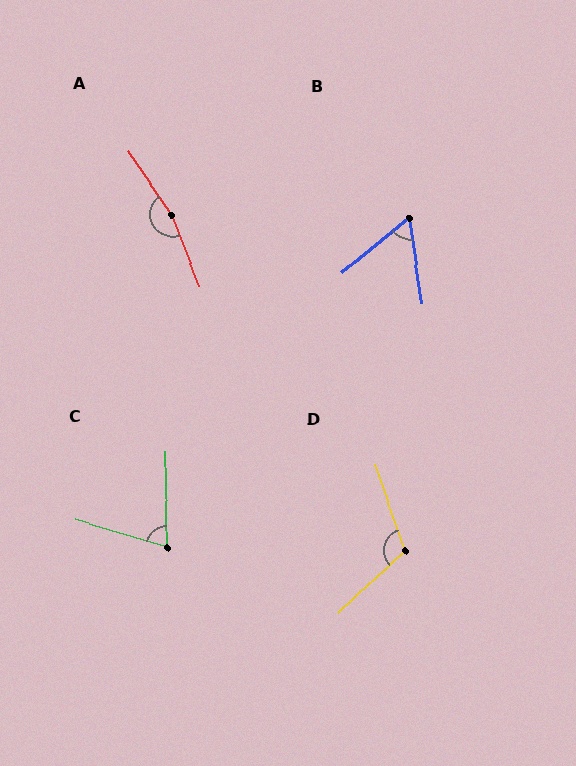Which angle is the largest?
A, at approximately 167 degrees.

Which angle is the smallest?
B, at approximately 59 degrees.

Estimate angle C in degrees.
Approximately 72 degrees.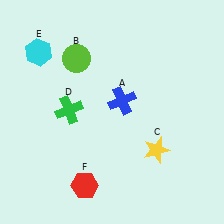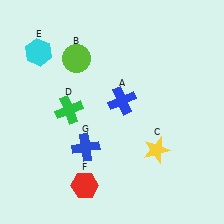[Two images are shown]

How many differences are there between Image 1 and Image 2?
There is 1 difference between the two images.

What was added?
A blue cross (G) was added in Image 2.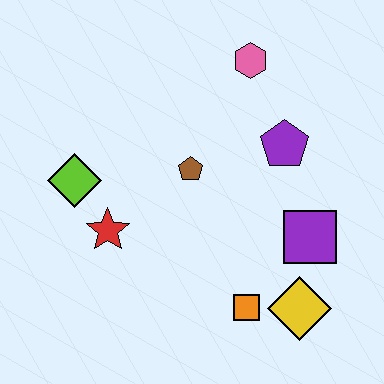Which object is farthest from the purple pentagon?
The lime diamond is farthest from the purple pentagon.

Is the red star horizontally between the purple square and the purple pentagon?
No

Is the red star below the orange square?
No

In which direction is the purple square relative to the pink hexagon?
The purple square is below the pink hexagon.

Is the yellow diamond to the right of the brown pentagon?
Yes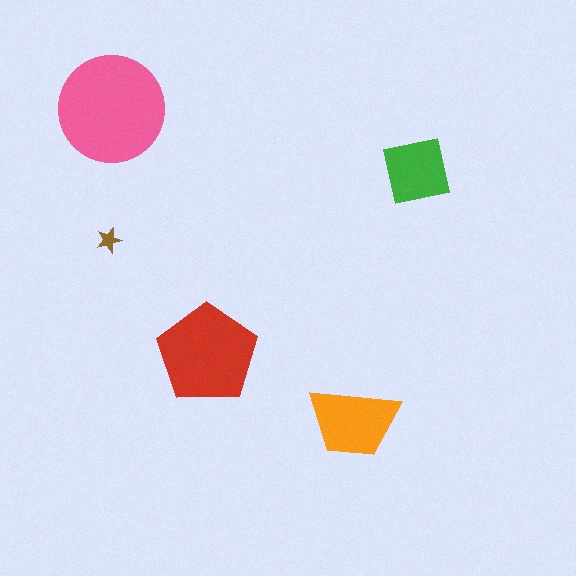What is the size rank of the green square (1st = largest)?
4th.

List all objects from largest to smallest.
The pink circle, the red pentagon, the orange trapezoid, the green square, the brown star.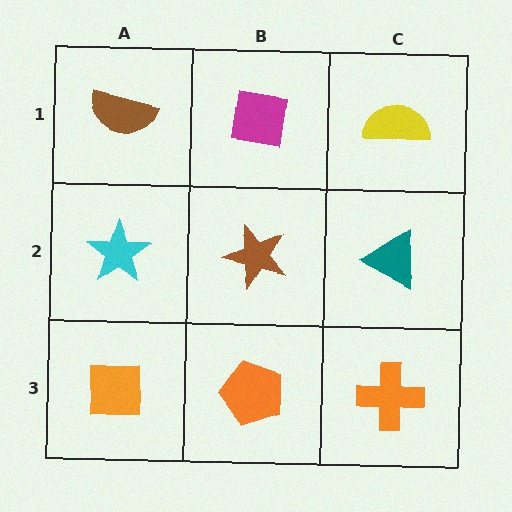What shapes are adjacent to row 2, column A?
A brown semicircle (row 1, column A), an orange square (row 3, column A), a brown star (row 2, column B).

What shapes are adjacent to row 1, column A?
A cyan star (row 2, column A), a magenta square (row 1, column B).